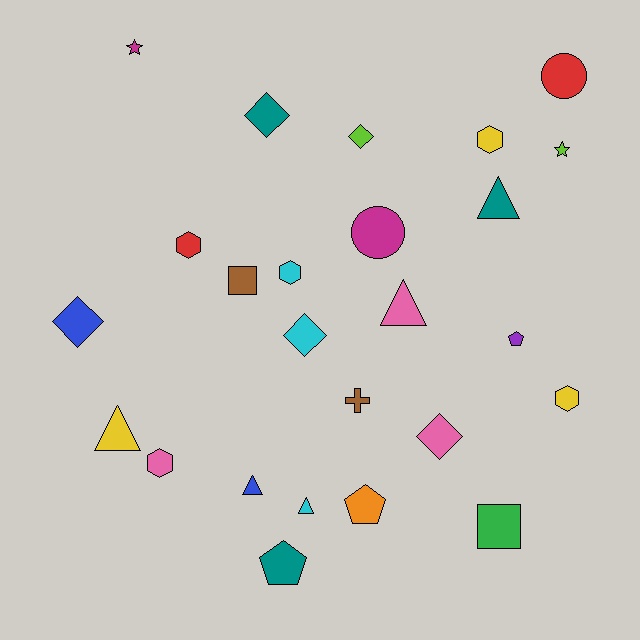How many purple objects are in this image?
There is 1 purple object.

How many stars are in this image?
There are 2 stars.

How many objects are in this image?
There are 25 objects.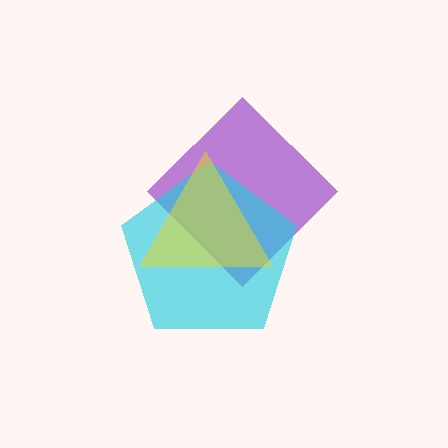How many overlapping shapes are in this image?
There are 3 overlapping shapes in the image.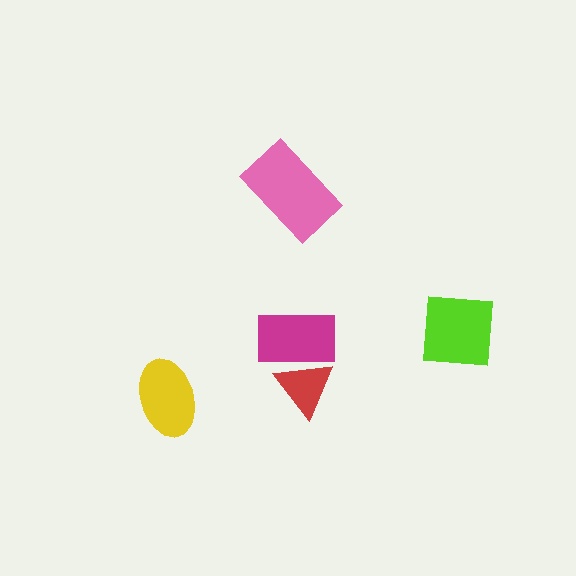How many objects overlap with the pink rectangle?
0 objects overlap with the pink rectangle.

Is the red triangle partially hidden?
No, no other shape covers it.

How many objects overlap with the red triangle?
1 object overlaps with the red triangle.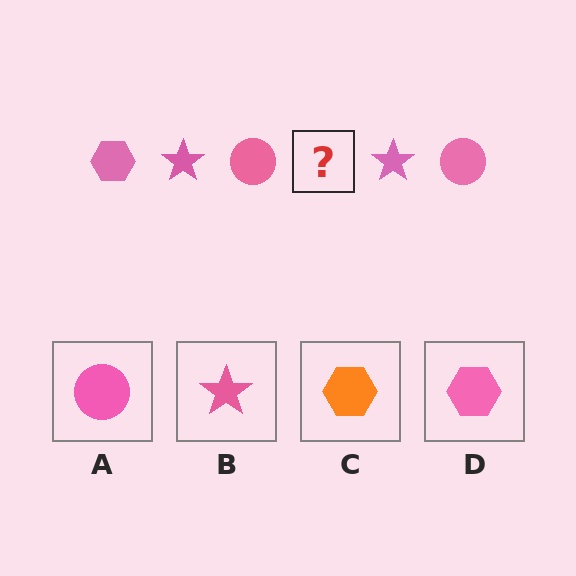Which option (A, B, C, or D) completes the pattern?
D.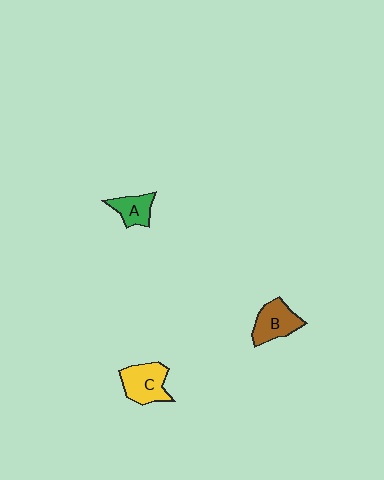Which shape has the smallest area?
Shape A (green).